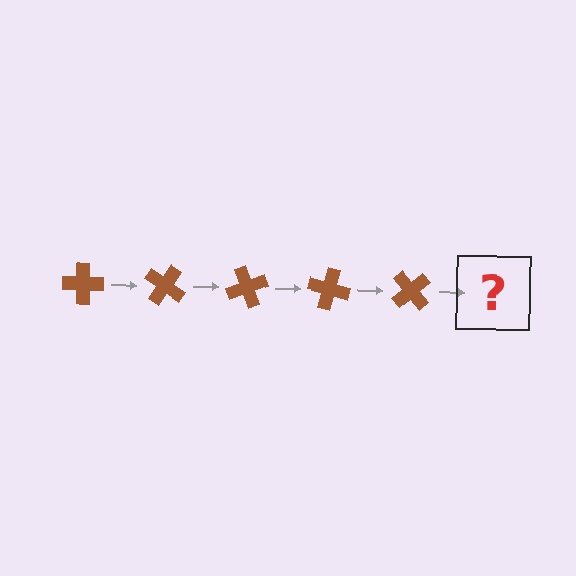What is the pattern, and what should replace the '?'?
The pattern is that the cross rotates 35 degrees each step. The '?' should be a brown cross rotated 175 degrees.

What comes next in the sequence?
The next element should be a brown cross rotated 175 degrees.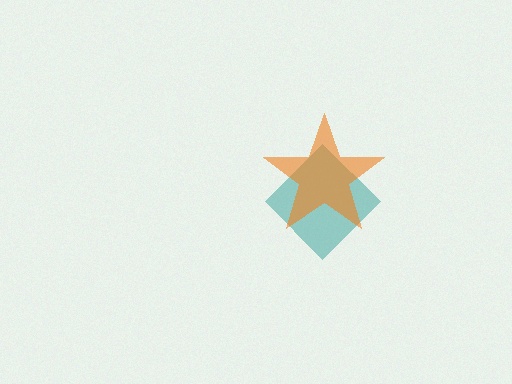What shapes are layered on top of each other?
The layered shapes are: a teal diamond, an orange star.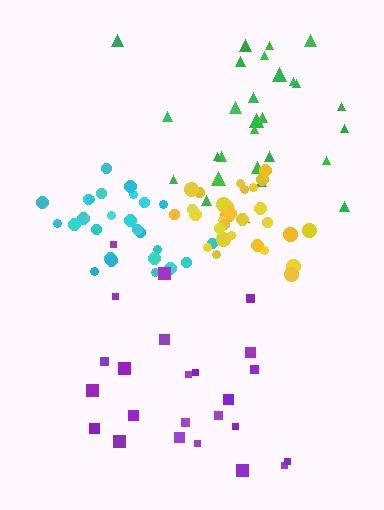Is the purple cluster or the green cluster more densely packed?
Purple.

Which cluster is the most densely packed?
Yellow.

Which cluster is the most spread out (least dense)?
Green.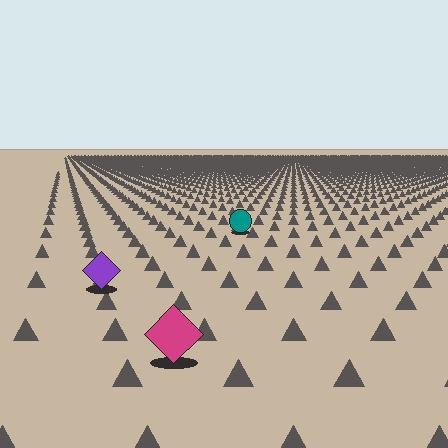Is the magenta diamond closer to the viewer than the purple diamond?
Yes. The magenta diamond is closer — you can tell from the texture gradient: the ground texture is coarser near it.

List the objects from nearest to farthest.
From nearest to farthest: the magenta diamond, the purple diamond, the teal circle.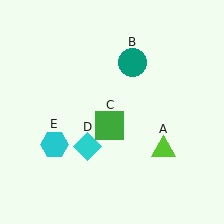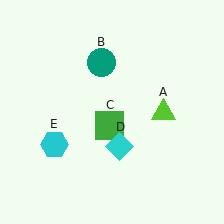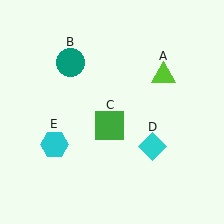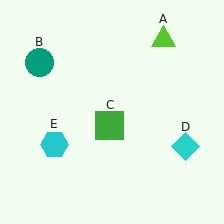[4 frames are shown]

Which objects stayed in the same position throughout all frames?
Green square (object C) and cyan hexagon (object E) remained stationary.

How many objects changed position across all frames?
3 objects changed position: lime triangle (object A), teal circle (object B), cyan diamond (object D).